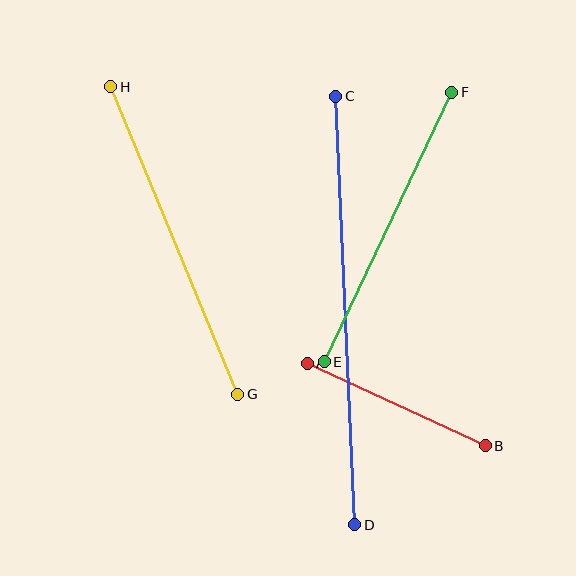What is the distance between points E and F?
The distance is approximately 298 pixels.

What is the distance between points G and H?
The distance is approximately 333 pixels.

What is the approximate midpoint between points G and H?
The midpoint is at approximately (174, 241) pixels.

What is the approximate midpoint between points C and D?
The midpoint is at approximately (345, 310) pixels.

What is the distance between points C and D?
The distance is approximately 429 pixels.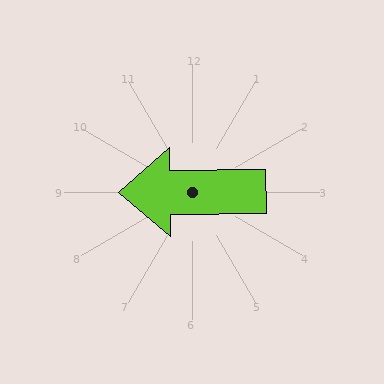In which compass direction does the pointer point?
West.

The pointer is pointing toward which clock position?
Roughly 9 o'clock.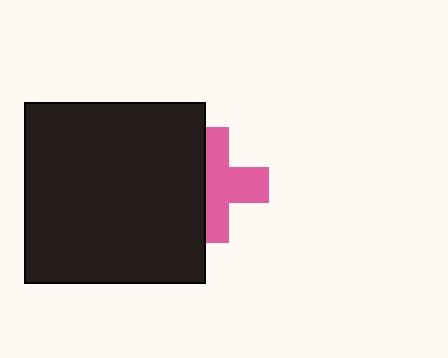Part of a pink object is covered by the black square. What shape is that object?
It is a cross.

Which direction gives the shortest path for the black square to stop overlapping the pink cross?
Moving left gives the shortest separation.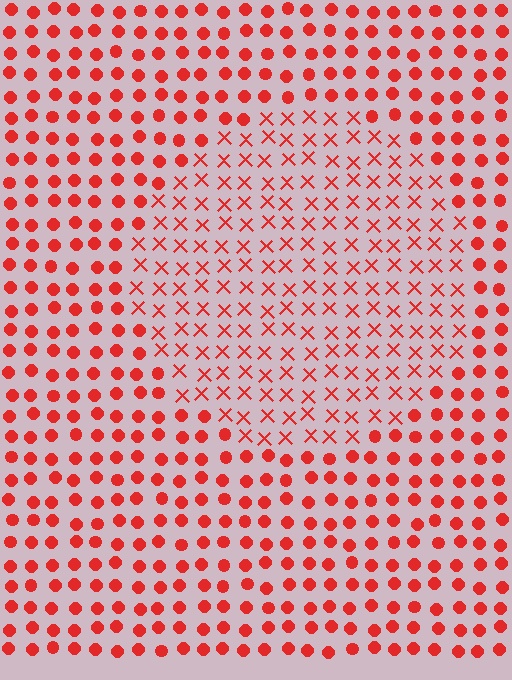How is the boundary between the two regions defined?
The boundary is defined by a change in element shape: X marks inside vs. circles outside. All elements share the same color and spacing.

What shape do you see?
I see a circle.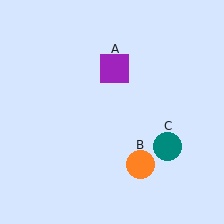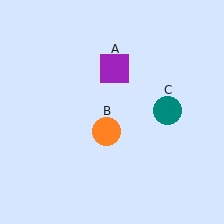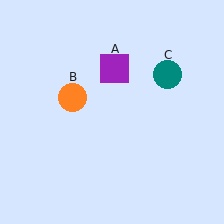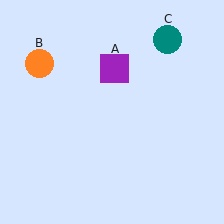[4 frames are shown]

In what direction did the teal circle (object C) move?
The teal circle (object C) moved up.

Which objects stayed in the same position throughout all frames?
Purple square (object A) remained stationary.